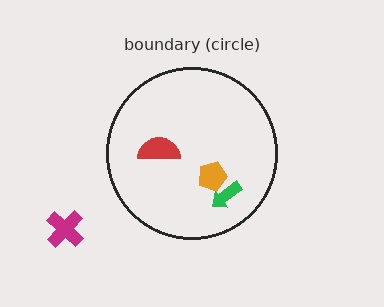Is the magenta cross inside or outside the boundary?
Outside.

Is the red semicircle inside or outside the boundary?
Inside.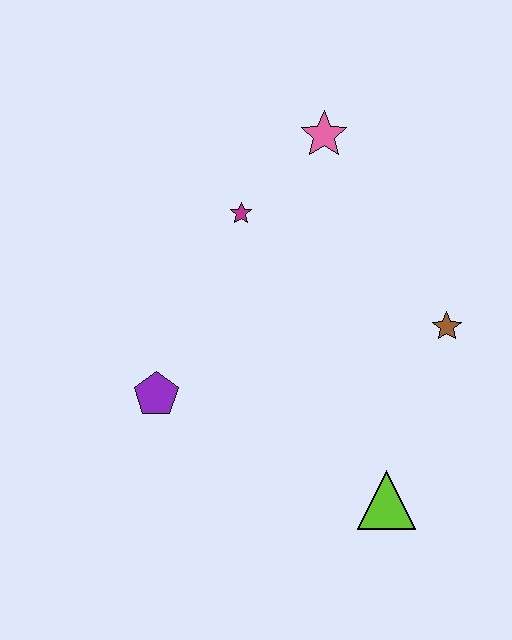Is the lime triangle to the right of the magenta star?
Yes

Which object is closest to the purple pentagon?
The magenta star is closest to the purple pentagon.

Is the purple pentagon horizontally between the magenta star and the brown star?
No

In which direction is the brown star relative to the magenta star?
The brown star is to the right of the magenta star.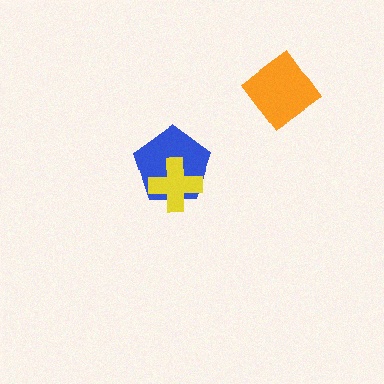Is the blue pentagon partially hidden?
Yes, it is partially covered by another shape.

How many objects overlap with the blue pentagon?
1 object overlaps with the blue pentagon.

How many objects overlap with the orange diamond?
0 objects overlap with the orange diamond.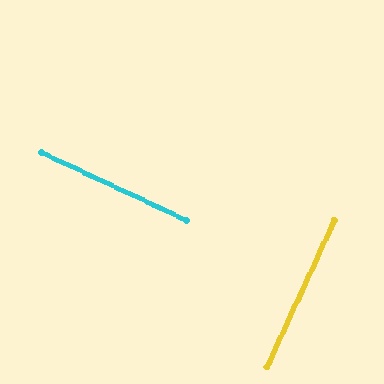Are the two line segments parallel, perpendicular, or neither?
Perpendicular — they meet at approximately 90°.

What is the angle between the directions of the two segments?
Approximately 90 degrees.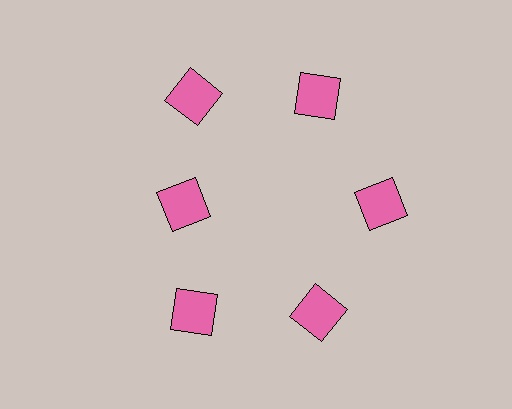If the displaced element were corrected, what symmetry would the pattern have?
It would have 6-fold rotational symmetry — the pattern would map onto itself every 60 degrees.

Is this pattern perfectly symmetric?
No. The 6 pink squares are arranged in a ring, but one element near the 9 o'clock position is pulled inward toward the center, breaking the 6-fold rotational symmetry.